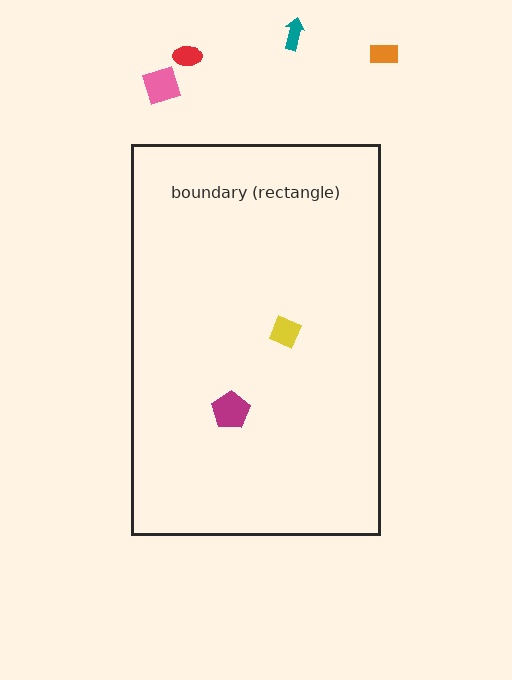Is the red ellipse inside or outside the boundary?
Outside.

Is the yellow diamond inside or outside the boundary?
Inside.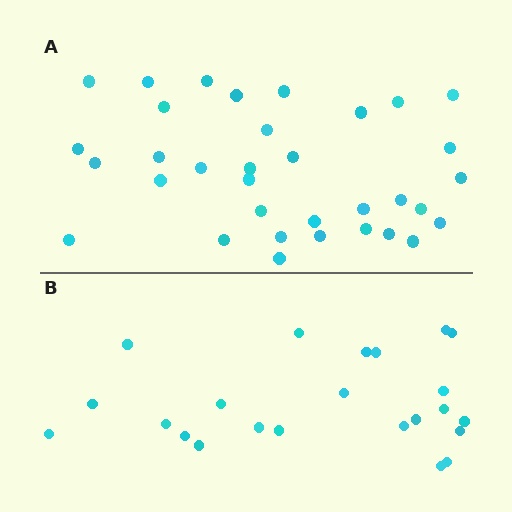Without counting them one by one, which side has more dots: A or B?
Region A (the top region) has more dots.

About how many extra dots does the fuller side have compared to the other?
Region A has roughly 12 or so more dots than region B.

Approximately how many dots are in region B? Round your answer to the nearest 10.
About 20 dots. (The exact count is 23, which rounds to 20.)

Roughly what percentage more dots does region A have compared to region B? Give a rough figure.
About 50% more.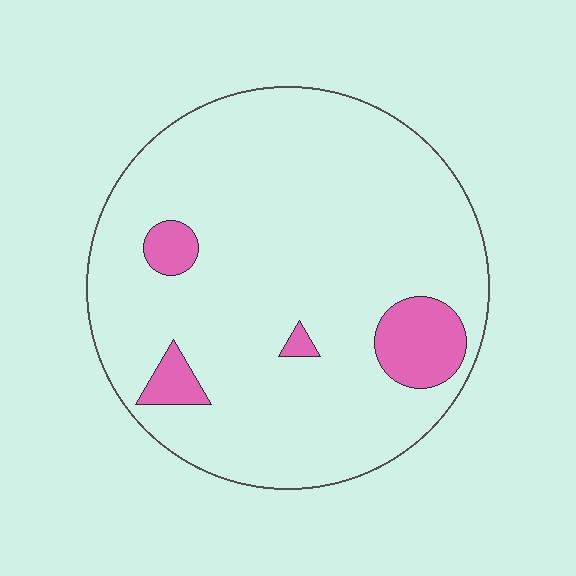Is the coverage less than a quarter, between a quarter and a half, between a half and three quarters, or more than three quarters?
Less than a quarter.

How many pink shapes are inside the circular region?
4.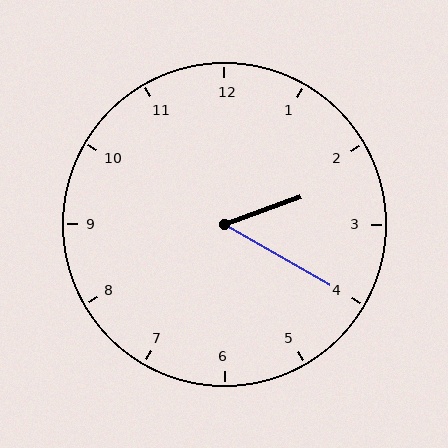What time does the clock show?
2:20.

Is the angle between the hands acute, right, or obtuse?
It is acute.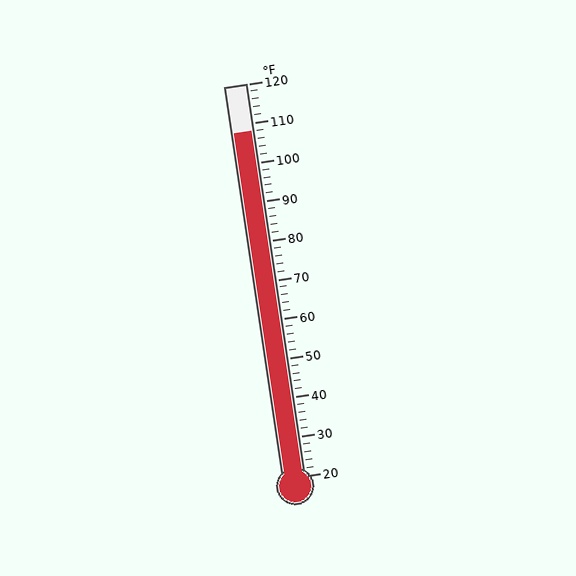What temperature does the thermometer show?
The thermometer shows approximately 108°F.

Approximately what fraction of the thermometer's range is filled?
The thermometer is filled to approximately 90% of its range.